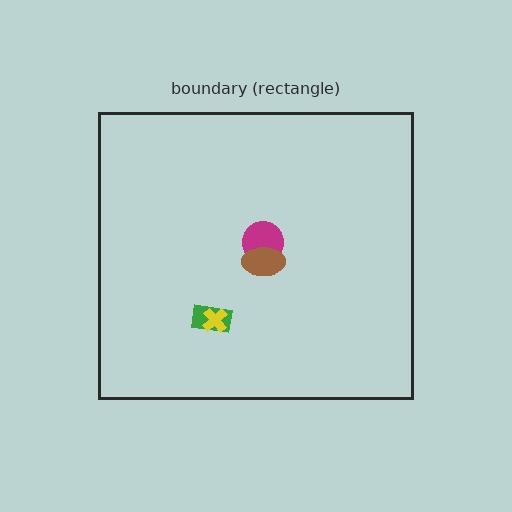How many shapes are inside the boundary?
4 inside, 0 outside.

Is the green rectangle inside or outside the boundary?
Inside.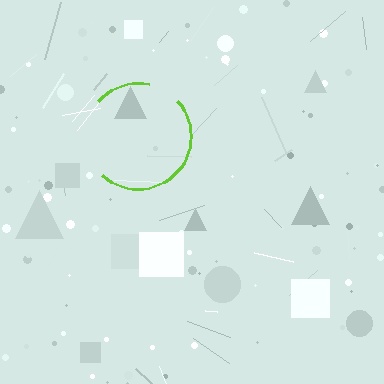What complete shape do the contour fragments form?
The contour fragments form a circle.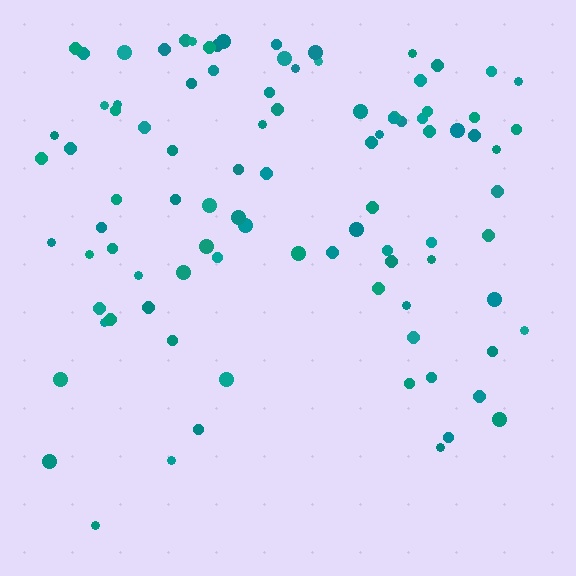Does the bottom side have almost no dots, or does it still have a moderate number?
Still a moderate number, just noticeably fewer than the top.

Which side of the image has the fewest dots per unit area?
The bottom.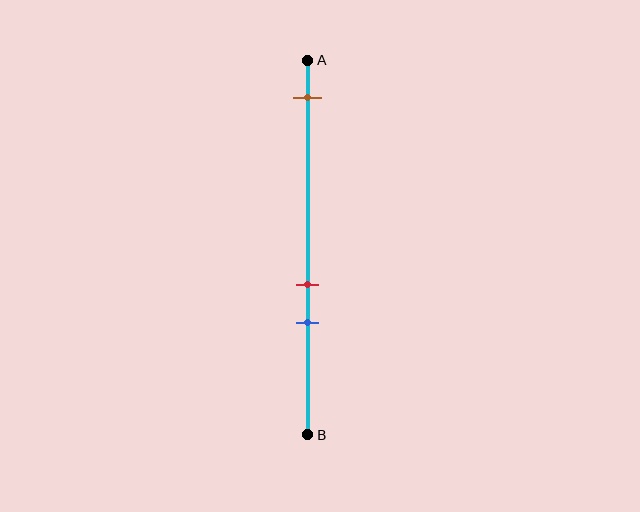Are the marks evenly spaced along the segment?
No, the marks are not evenly spaced.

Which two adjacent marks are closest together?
The red and blue marks are the closest adjacent pair.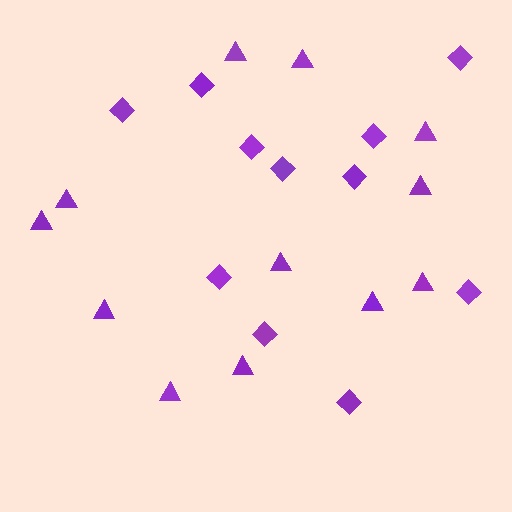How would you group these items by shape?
There are 2 groups: one group of triangles (12) and one group of diamonds (11).